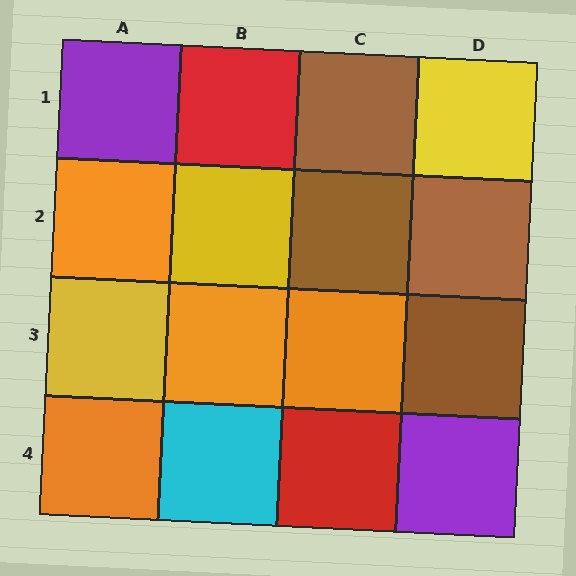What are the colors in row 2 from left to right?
Orange, yellow, brown, brown.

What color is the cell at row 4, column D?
Purple.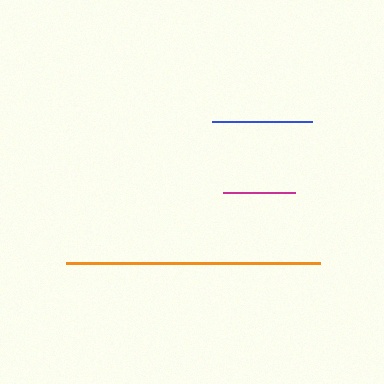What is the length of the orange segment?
The orange segment is approximately 254 pixels long.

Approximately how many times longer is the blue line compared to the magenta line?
The blue line is approximately 1.4 times the length of the magenta line.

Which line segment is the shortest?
The magenta line is the shortest at approximately 72 pixels.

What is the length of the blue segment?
The blue segment is approximately 100 pixels long.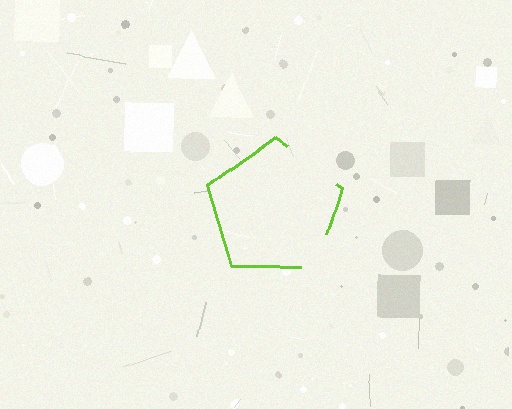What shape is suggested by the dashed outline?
The dashed outline suggests a pentagon.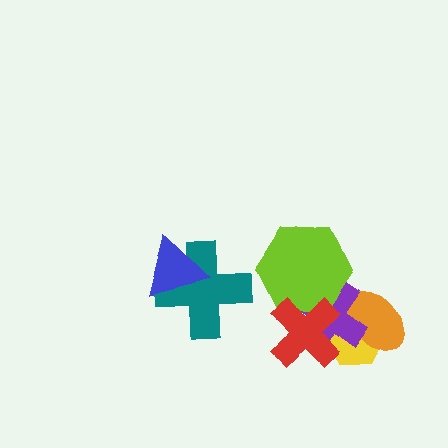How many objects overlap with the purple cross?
4 objects overlap with the purple cross.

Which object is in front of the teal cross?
The blue triangle is in front of the teal cross.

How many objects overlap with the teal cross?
1 object overlaps with the teal cross.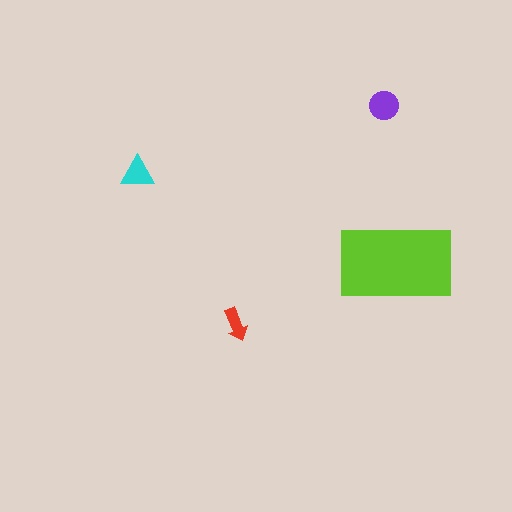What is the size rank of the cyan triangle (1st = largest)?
3rd.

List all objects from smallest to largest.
The red arrow, the cyan triangle, the purple circle, the lime rectangle.